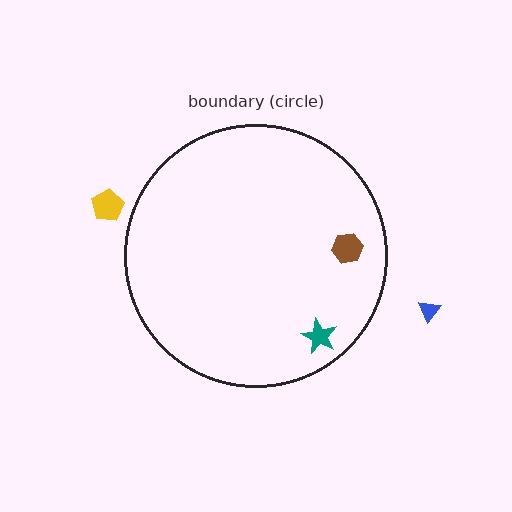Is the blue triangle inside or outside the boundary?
Outside.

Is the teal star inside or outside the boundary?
Inside.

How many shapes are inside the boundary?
2 inside, 2 outside.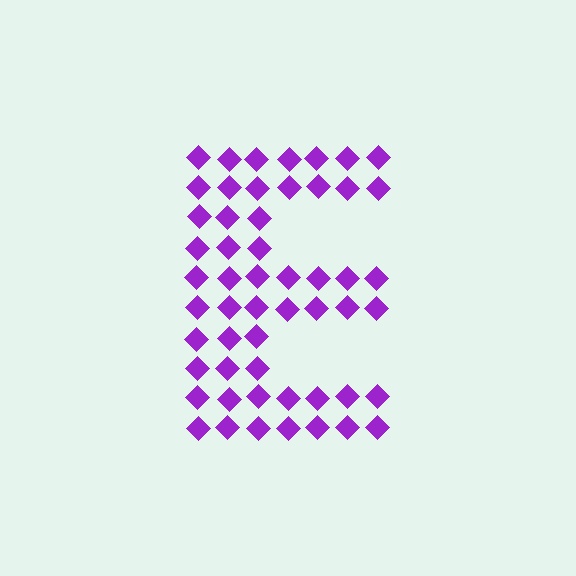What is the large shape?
The large shape is the letter E.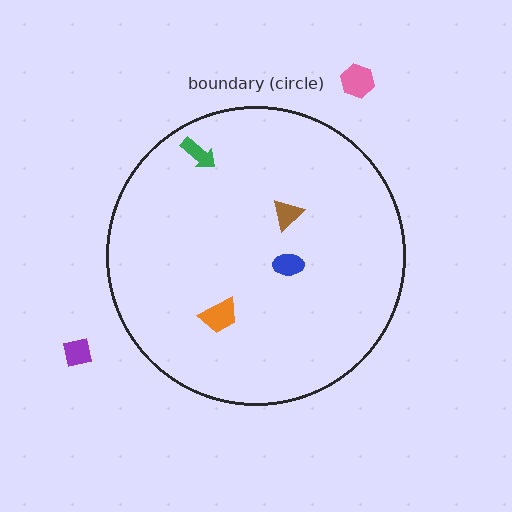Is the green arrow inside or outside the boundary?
Inside.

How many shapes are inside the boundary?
4 inside, 2 outside.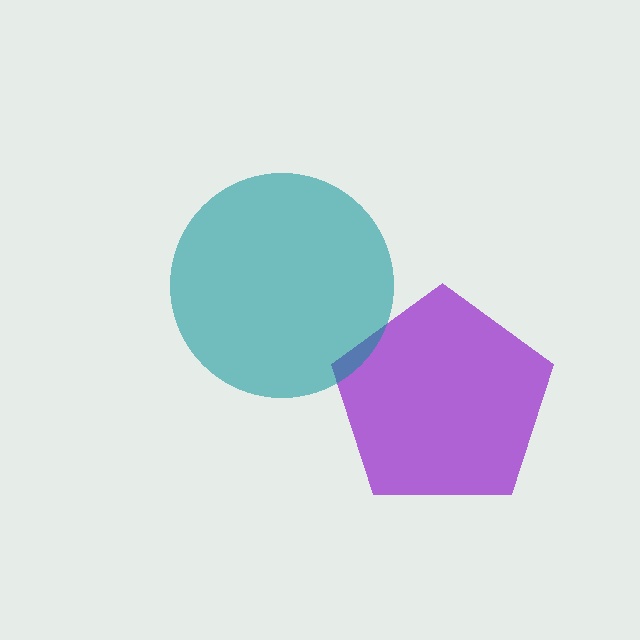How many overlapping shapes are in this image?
There are 2 overlapping shapes in the image.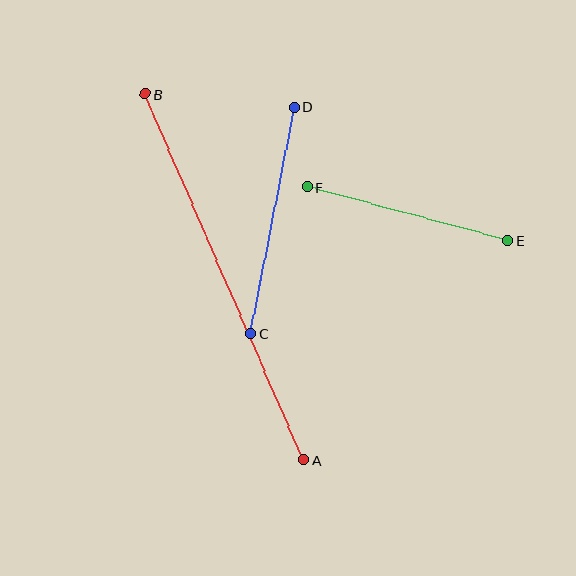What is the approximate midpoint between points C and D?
The midpoint is at approximately (273, 221) pixels.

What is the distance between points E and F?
The distance is approximately 208 pixels.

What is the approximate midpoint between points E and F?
The midpoint is at approximately (408, 214) pixels.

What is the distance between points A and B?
The distance is approximately 399 pixels.